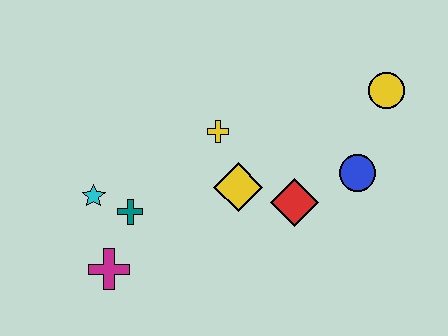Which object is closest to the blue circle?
The red diamond is closest to the blue circle.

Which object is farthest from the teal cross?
The yellow circle is farthest from the teal cross.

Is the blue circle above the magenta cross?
Yes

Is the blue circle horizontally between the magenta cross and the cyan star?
No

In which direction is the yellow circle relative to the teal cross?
The yellow circle is to the right of the teal cross.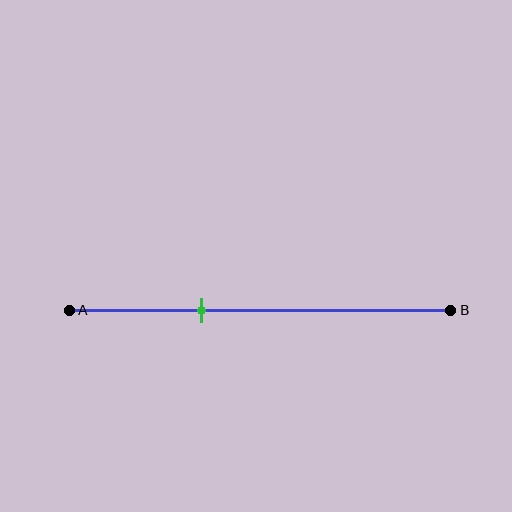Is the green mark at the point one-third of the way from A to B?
Yes, the mark is approximately at the one-third point.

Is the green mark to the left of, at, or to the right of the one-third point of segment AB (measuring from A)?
The green mark is approximately at the one-third point of segment AB.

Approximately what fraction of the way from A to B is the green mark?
The green mark is approximately 35% of the way from A to B.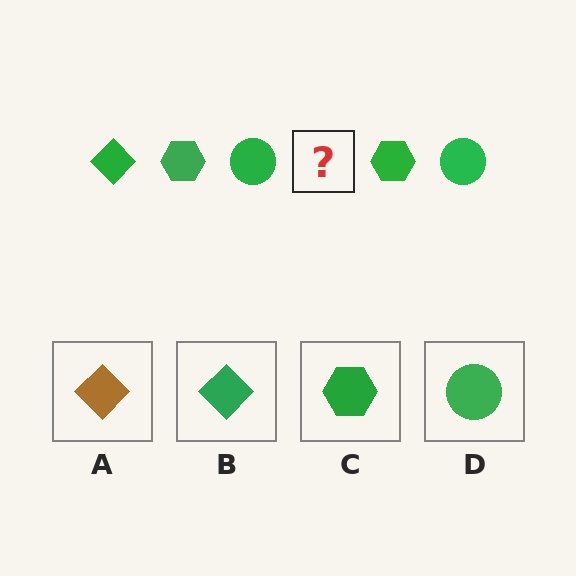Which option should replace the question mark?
Option B.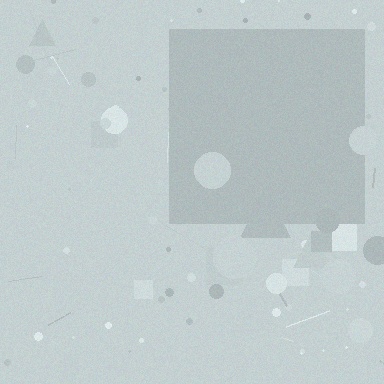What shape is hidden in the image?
A square is hidden in the image.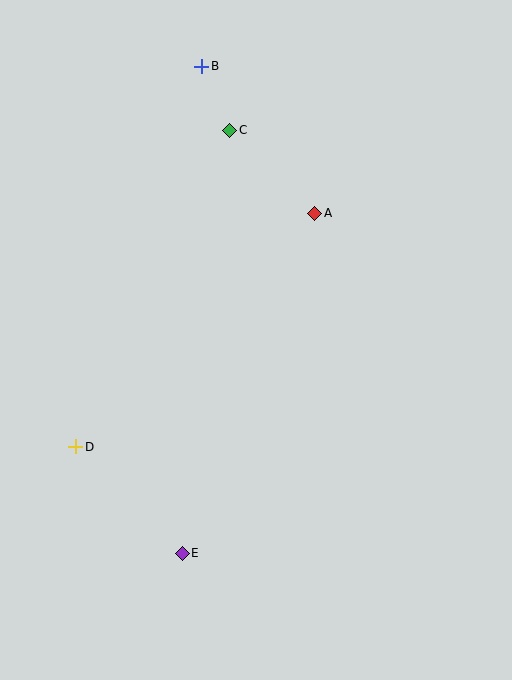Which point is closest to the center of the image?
Point A at (315, 213) is closest to the center.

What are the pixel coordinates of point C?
Point C is at (230, 130).